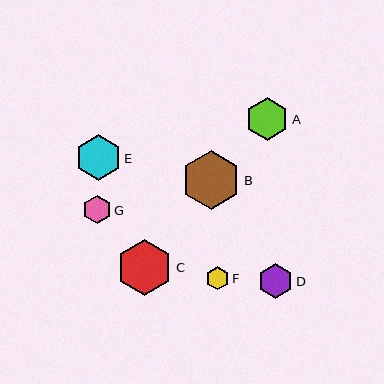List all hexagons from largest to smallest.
From largest to smallest: B, C, E, A, D, G, F.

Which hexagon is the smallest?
Hexagon F is the smallest with a size of approximately 23 pixels.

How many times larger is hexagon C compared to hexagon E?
Hexagon C is approximately 1.2 times the size of hexagon E.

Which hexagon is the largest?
Hexagon B is the largest with a size of approximately 59 pixels.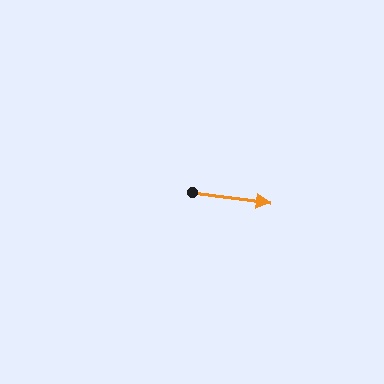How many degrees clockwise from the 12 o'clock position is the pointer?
Approximately 98 degrees.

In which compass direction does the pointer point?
East.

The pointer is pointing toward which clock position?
Roughly 3 o'clock.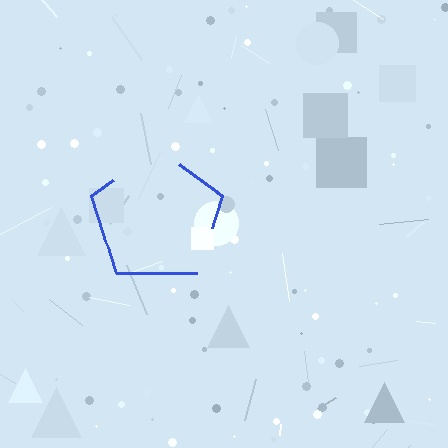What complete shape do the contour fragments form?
The contour fragments form a pentagon.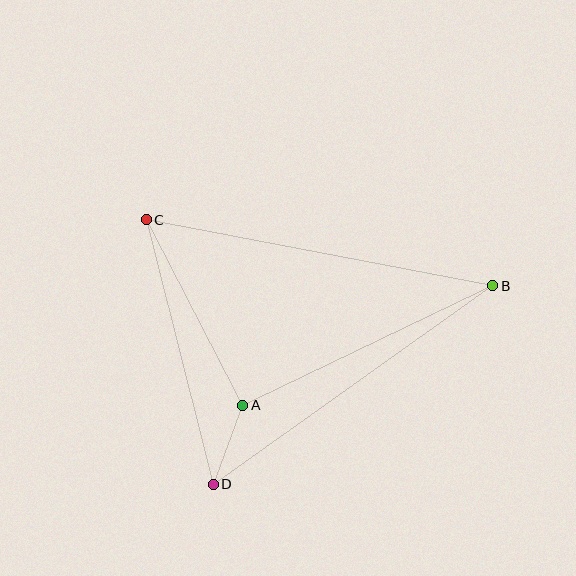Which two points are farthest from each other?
Points B and C are farthest from each other.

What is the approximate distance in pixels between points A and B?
The distance between A and B is approximately 277 pixels.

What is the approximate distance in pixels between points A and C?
The distance between A and C is approximately 209 pixels.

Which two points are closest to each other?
Points A and D are closest to each other.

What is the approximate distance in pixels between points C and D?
The distance between C and D is approximately 273 pixels.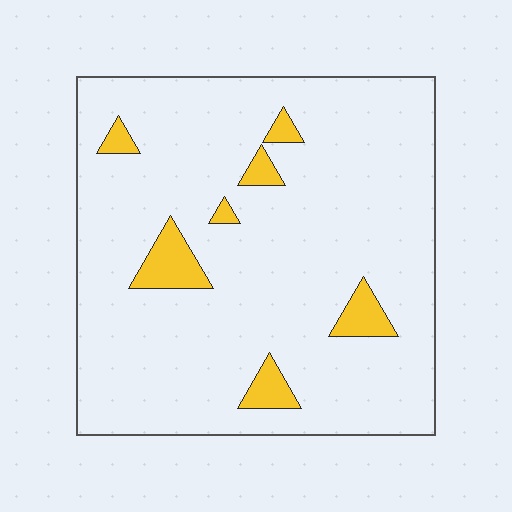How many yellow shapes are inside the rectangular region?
7.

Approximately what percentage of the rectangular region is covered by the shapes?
Approximately 10%.